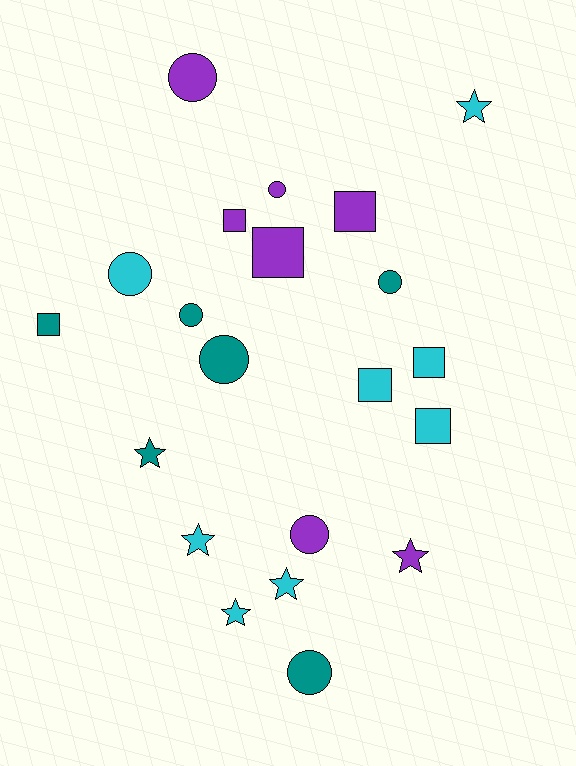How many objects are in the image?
There are 21 objects.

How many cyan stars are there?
There are 4 cyan stars.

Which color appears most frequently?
Cyan, with 8 objects.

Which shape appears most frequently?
Circle, with 8 objects.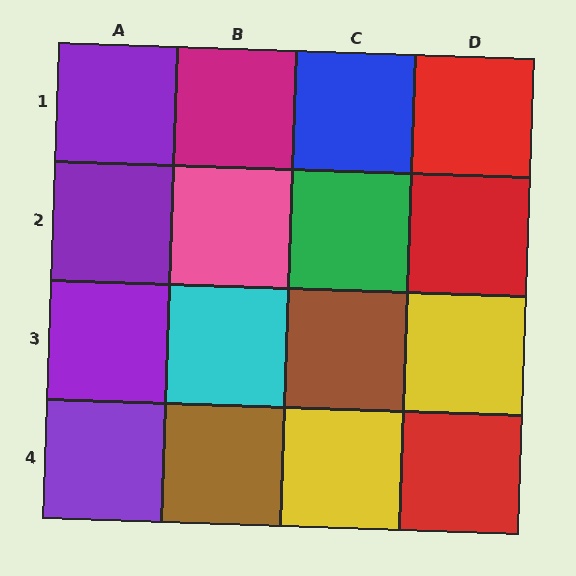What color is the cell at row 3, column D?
Yellow.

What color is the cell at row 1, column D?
Red.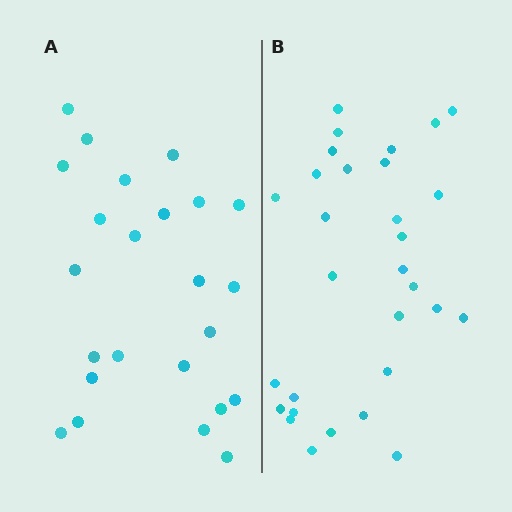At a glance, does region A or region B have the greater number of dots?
Region B (the right region) has more dots.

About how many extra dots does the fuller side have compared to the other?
Region B has about 6 more dots than region A.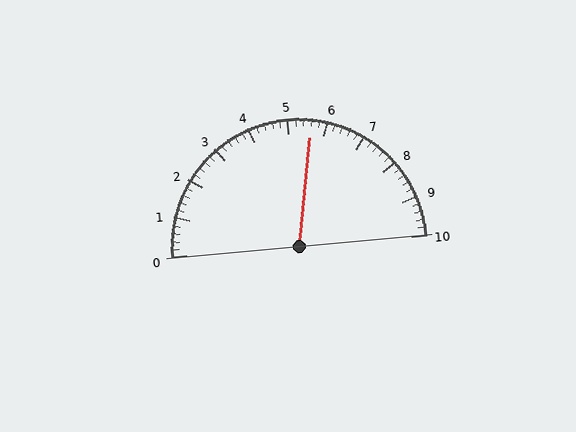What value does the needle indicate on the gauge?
The needle indicates approximately 5.6.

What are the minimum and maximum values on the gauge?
The gauge ranges from 0 to 10.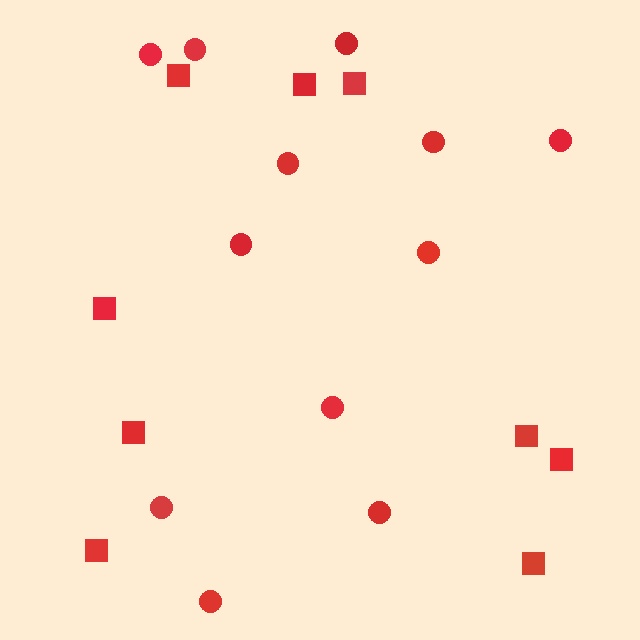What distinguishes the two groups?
There are 2 groups: one group of squares (9) and one group of circles (12).